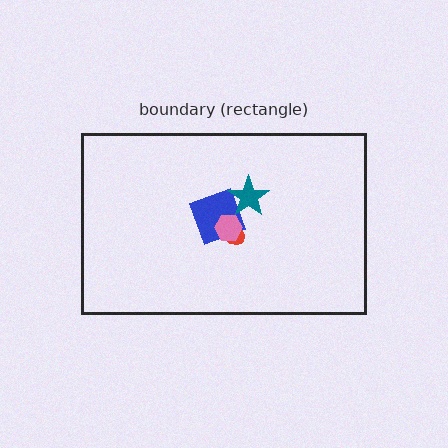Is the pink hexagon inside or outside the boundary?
Inside.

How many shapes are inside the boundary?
4 inside, 0 outside.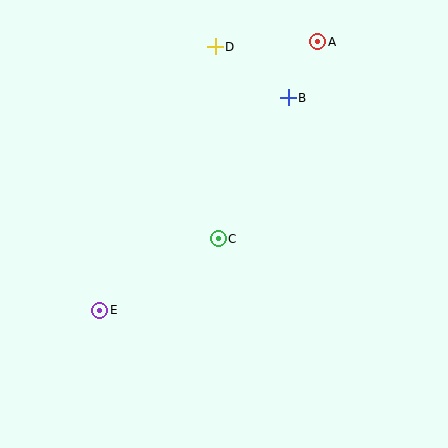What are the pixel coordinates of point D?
Point D is at (215, 47).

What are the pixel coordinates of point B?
Point B is at (288, 98).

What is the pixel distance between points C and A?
The distance between C and A is 221 pixels.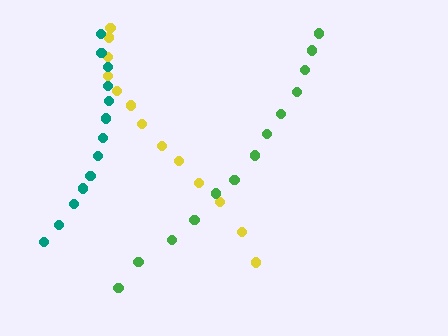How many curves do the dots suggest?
There are 3 distinct paths.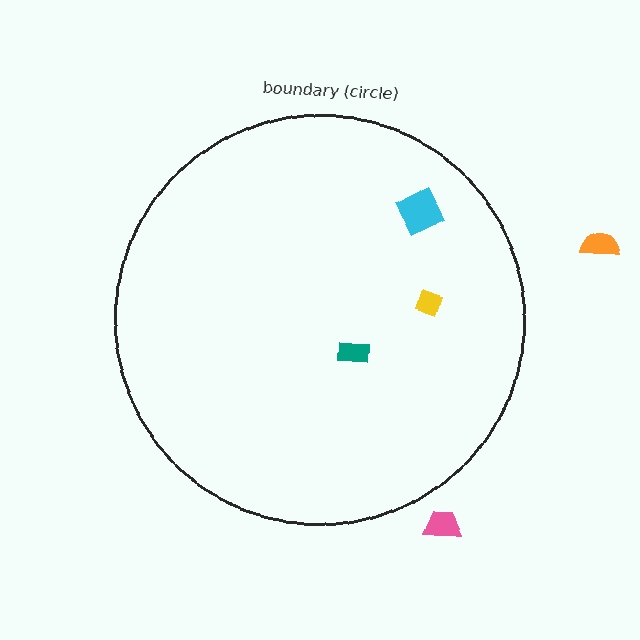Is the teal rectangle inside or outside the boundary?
Inside.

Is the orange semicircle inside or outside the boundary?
Outside.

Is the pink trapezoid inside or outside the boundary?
Outside.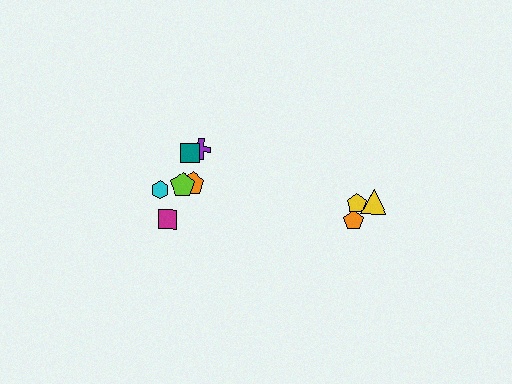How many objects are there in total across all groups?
There are 9 objects.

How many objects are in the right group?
There are 3 objects.